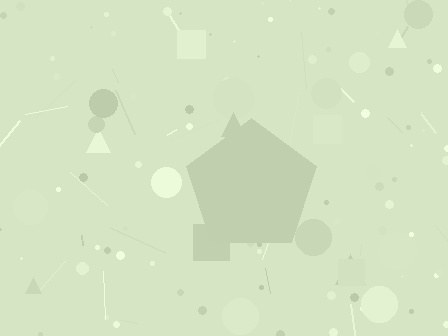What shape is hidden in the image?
A pentagon is hidden in the image.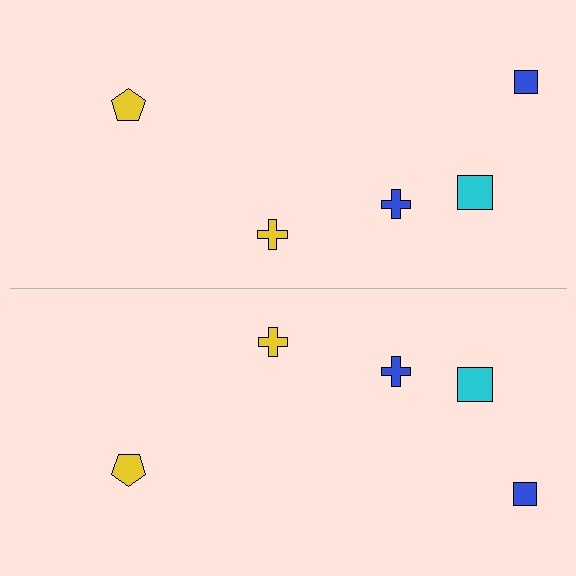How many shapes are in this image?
There are 10 shapes in this image.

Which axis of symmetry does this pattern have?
The pattern has a horizontal axis of symmetry running through the center of the image.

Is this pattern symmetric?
Yes, this pattern has bilateral (reflection) symmetry.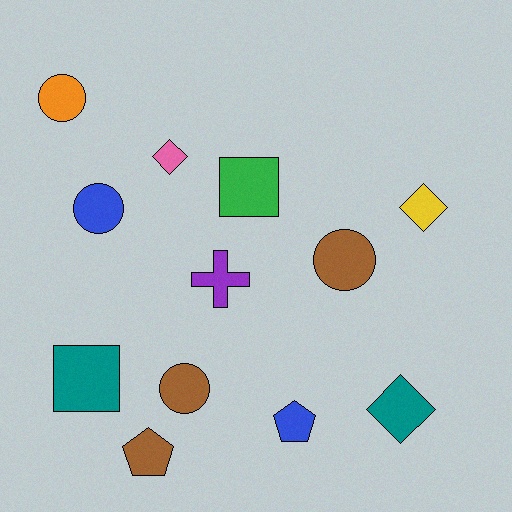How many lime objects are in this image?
There are no lime objects.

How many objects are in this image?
There are 12 objects.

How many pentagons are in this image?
There are 2 pentagons.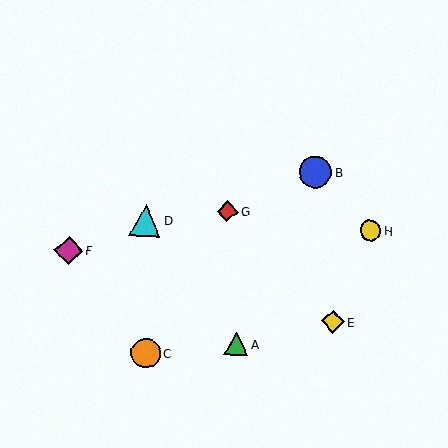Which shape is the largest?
The blue circle (labeled B) is the largest.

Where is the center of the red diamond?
The center of the red diamond is at (227, 211).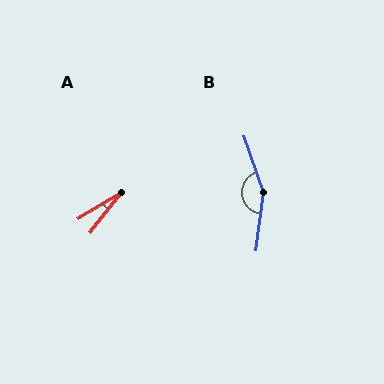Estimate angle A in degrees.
Approximately 20 degrees.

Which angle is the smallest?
A, at approximately 20 degrees.